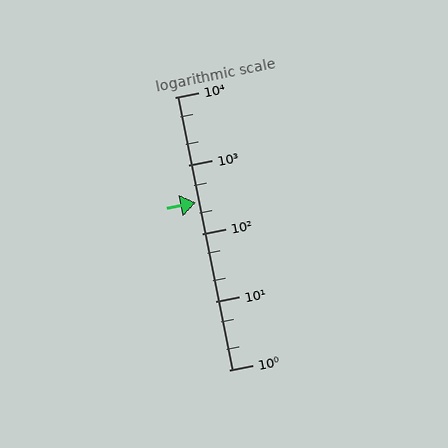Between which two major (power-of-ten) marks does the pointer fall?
The pointer is between 100 and 1000.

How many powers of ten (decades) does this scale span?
The scale spans 4 decades, from 1 to 10000.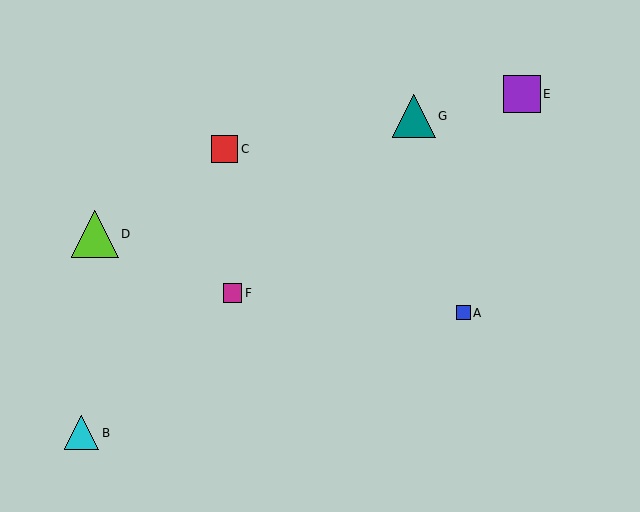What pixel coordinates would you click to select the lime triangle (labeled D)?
Click at (95, 234) to select the lime triangle D.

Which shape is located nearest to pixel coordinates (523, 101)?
The purple square (labeled E) at (522, 94) is nearest to that location.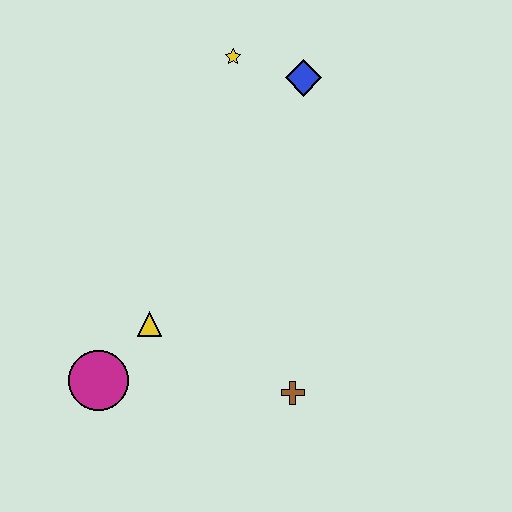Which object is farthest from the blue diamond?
The magenta circle is farthest from the blue diamond.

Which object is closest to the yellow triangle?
The magenta circle is closest to the yellow triangle.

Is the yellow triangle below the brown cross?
No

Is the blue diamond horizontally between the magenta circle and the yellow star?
No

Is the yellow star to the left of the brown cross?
Yes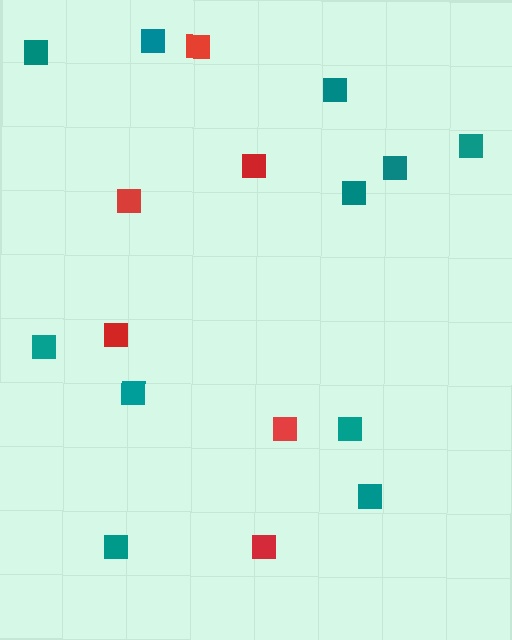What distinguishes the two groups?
There are 2 groups: one group of red squares (6) and one group of teal squares (11).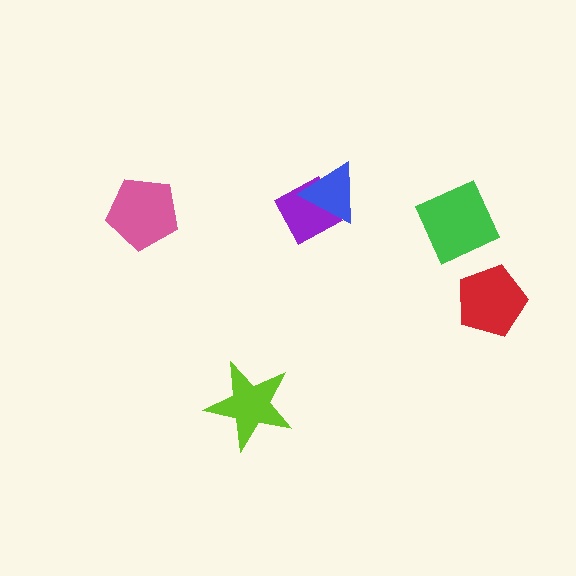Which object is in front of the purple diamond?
The blue triangle is in front of the purple diamond.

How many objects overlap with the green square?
0 objects overlap with the green square.